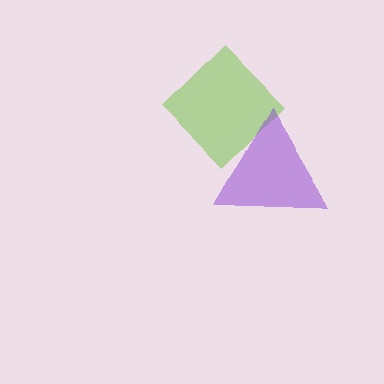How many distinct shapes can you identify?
There are 2 distinct shapes: a lime diamond, a purple triangle.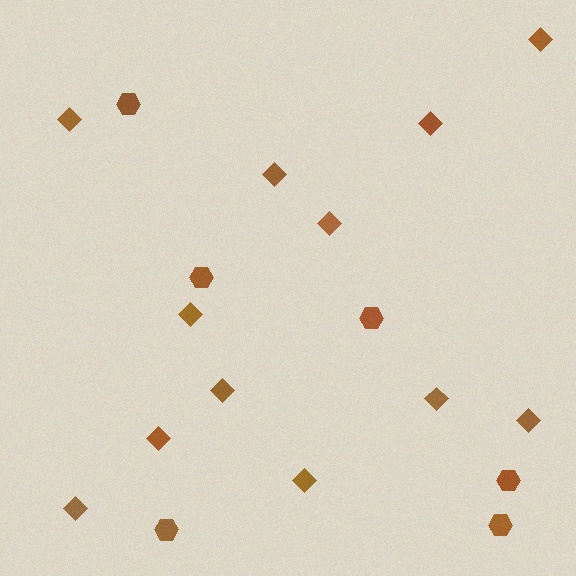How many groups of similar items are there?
There are 2 groups: one group of hexagons (6) and one group of diamonds (12).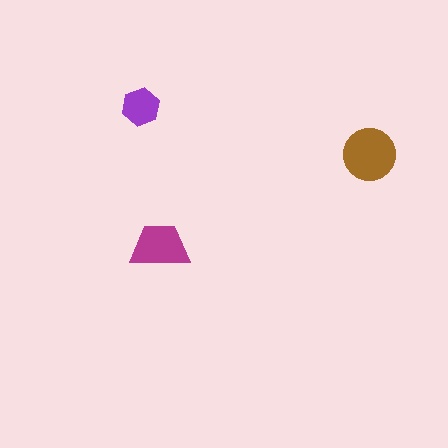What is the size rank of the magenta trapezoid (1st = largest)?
2nd.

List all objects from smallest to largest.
The purple hexagon, the magenta trapezoid, the brown circle.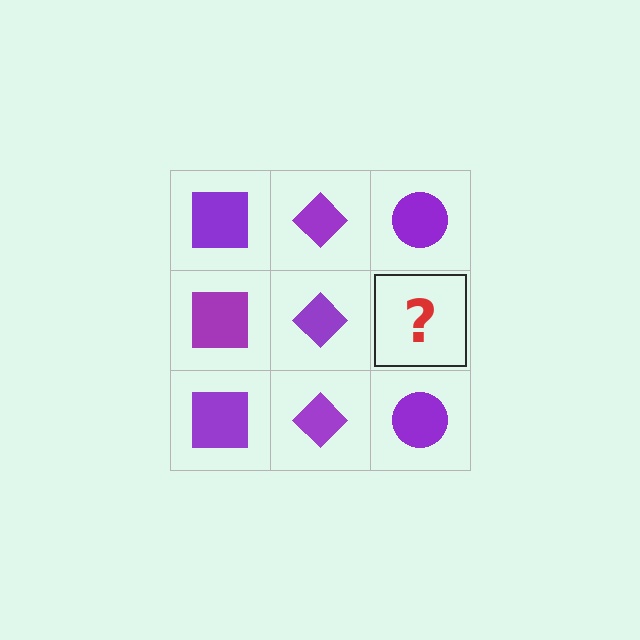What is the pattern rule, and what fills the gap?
The rule is that each column has a consistent shape. The gap should be filled with a purple circle.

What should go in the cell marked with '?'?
The missing cell should contain a purple circle.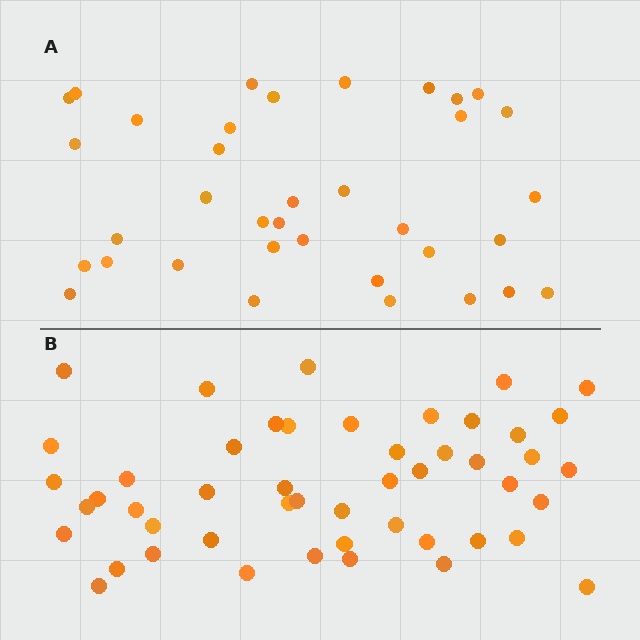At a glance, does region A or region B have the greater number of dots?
Region B (the bottom region) has more dots.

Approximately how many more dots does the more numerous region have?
Region B has approximately 15 more dots than region A.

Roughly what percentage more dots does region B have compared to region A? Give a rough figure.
About 35% more.